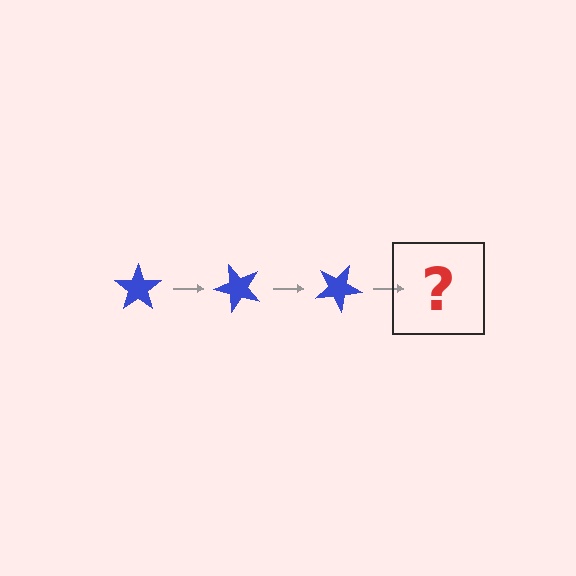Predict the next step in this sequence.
The next step is a blue star rotated 150 degrees.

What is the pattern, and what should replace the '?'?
The pattern is that the star rotates 50 degrees each step. The '?' should be a blue star rotated 150 degrees.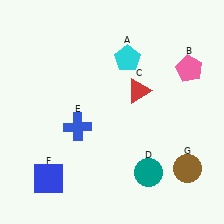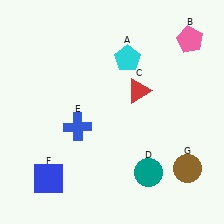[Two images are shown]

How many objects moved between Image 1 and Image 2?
1 object moved between the two images.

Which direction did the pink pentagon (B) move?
The pink pentagon (B) moved up.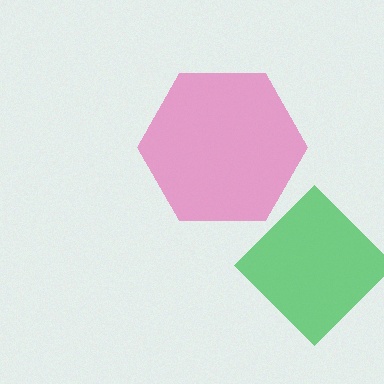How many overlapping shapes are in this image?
There are 2 overlapping shapes in the image.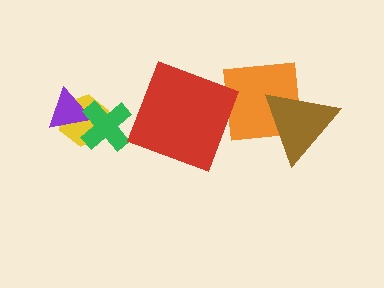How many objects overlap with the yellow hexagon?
2 objects overlap with the yellow hexagon.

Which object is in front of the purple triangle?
The green cross is in front of the purple triangle.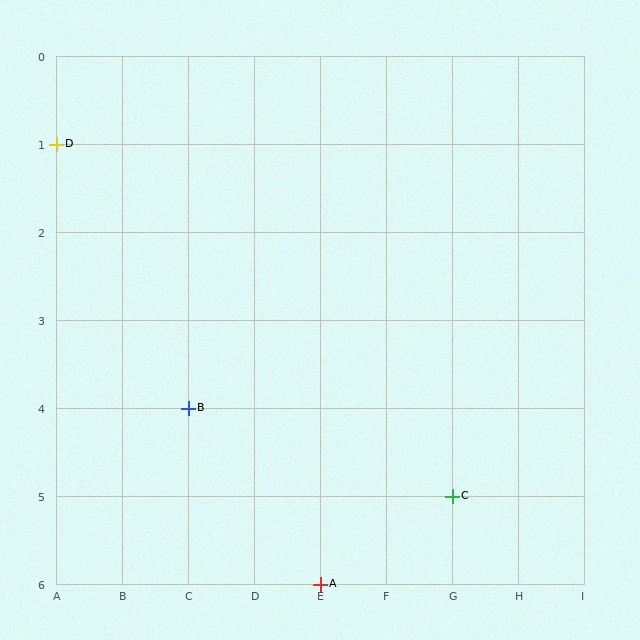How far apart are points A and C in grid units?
Points A and C are 2 columns and 1 row apart (about 2.2 grid units diagonally).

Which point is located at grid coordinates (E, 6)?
Point A is at (E, 6).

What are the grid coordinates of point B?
Point B is at grid coordinates (C, 4).